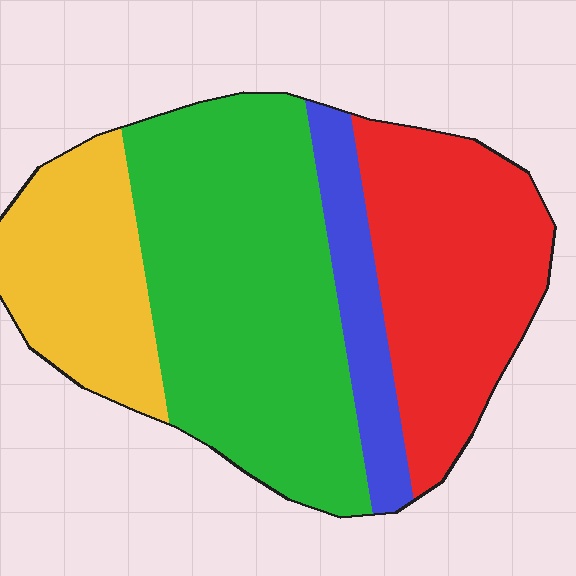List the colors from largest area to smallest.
From largest to smallest: green, red, yellow, blue.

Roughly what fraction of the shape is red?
Red covers 28% of the shape.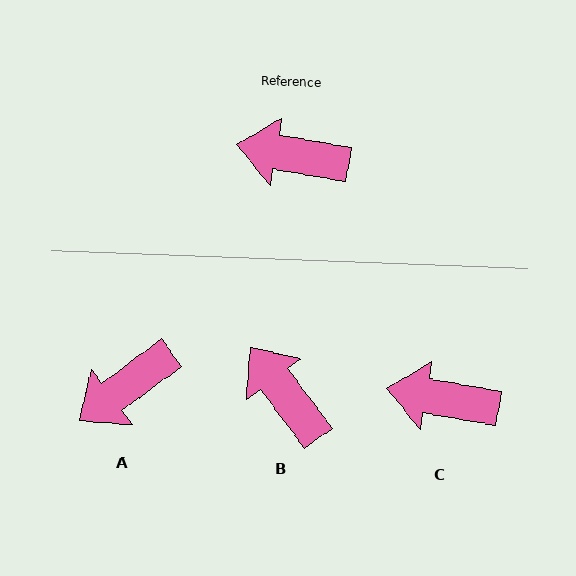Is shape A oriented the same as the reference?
No, it is off by about 46 degrees.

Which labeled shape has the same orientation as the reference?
C.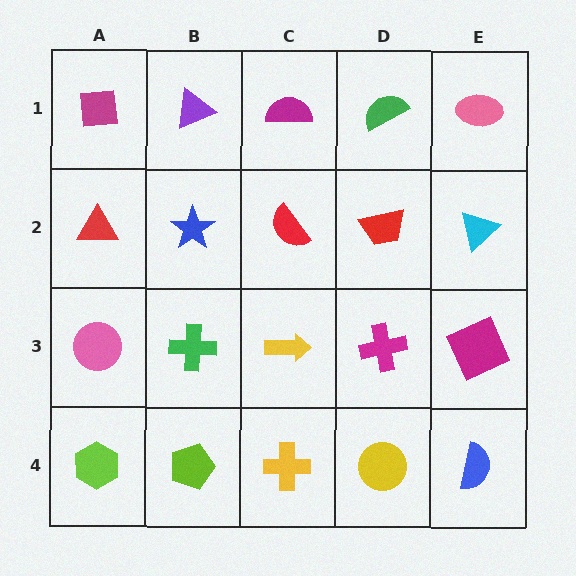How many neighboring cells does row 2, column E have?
3.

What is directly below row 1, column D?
A red trapezoid.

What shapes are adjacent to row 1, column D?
A red trapezoid (row 2, column D), a magenta semicircle (row 1, column C), a pink ellipse (row 1, column E).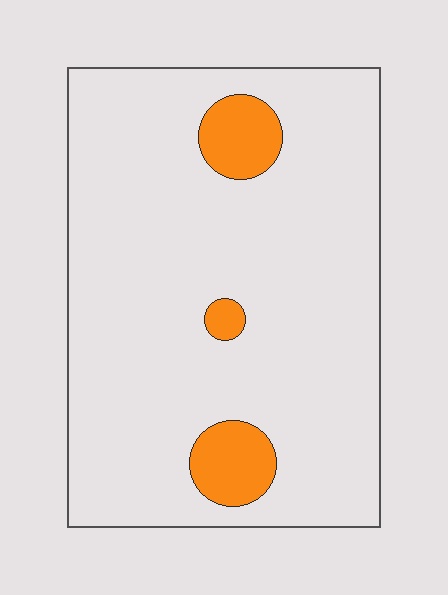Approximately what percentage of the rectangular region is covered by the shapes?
Approximately 10%.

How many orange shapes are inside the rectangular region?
3.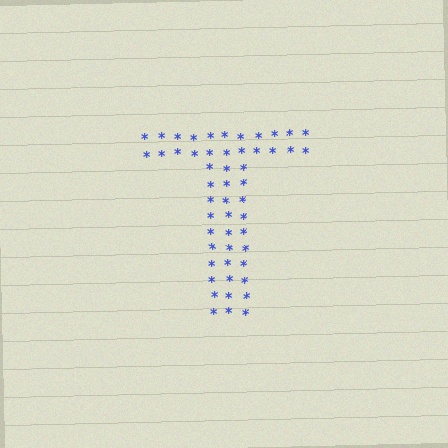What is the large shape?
The large shape is the letter T.